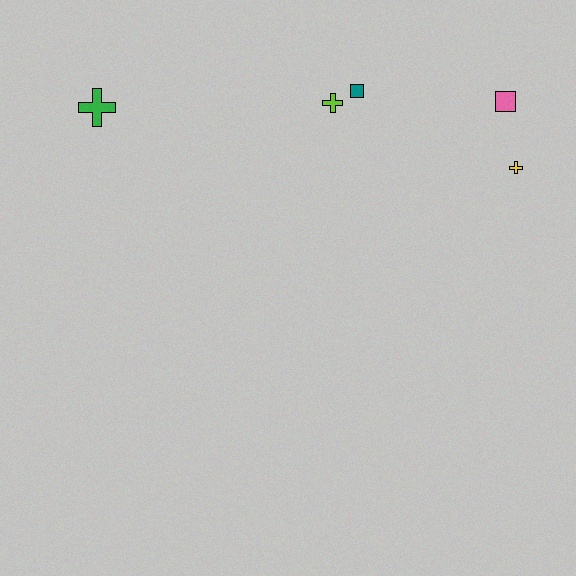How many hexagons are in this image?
There are no hexagons.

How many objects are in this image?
There are 5 objects.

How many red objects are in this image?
There are no red objects.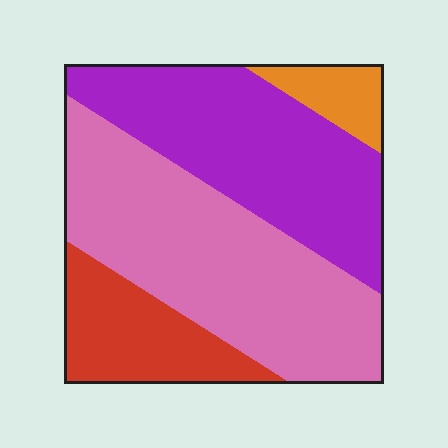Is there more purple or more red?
Purple.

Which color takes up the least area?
Orange, at roughly 5%.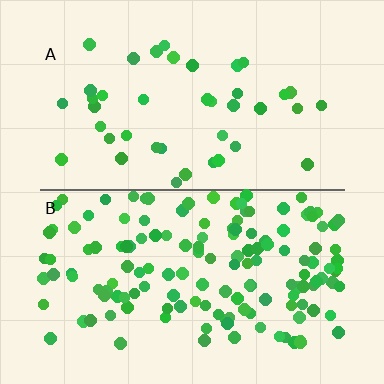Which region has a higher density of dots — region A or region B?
B (the bottom).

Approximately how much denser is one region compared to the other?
Approximately 3.5× — region B over region A.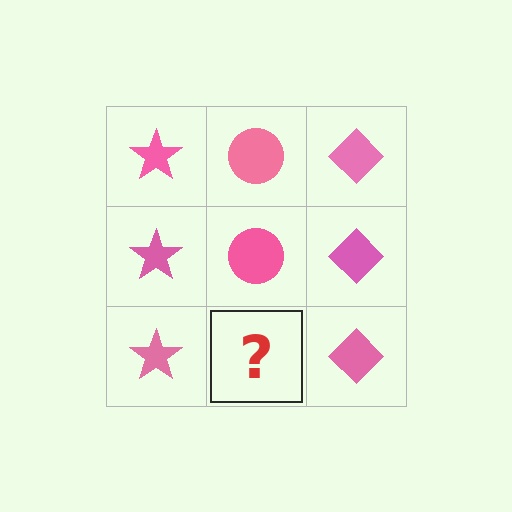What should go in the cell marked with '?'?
The missing cell should contain a pink circle.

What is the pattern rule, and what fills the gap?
The rule is that each column has a consistent shape. The gap should be filled with a pink circle.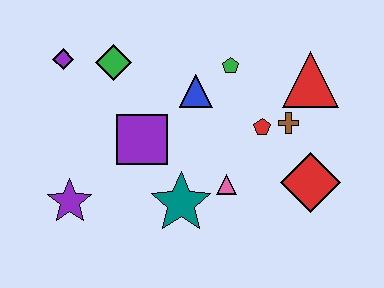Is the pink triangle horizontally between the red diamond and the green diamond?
Yes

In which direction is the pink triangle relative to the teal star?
The pink triangle is to the right of the teal star.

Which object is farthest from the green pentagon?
The purple star is farthest from the green pentagon.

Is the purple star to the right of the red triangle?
No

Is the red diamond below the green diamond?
Yes